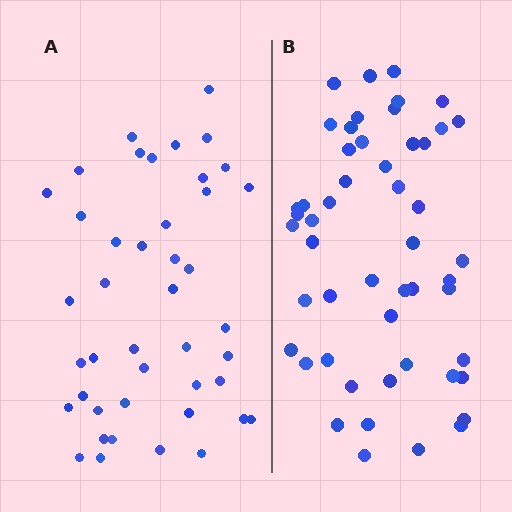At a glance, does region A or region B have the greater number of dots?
Region B (the right region) has more dots.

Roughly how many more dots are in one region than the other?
Region B has roughly 8 or so more dots than region A.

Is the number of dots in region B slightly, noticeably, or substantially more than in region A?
Region B has only slightly more — the two regions are fairly close. The ratio is roughly 1.2 to 1.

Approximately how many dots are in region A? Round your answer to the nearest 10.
About 40 dots. (The exact count is 43, which rounds to 40.)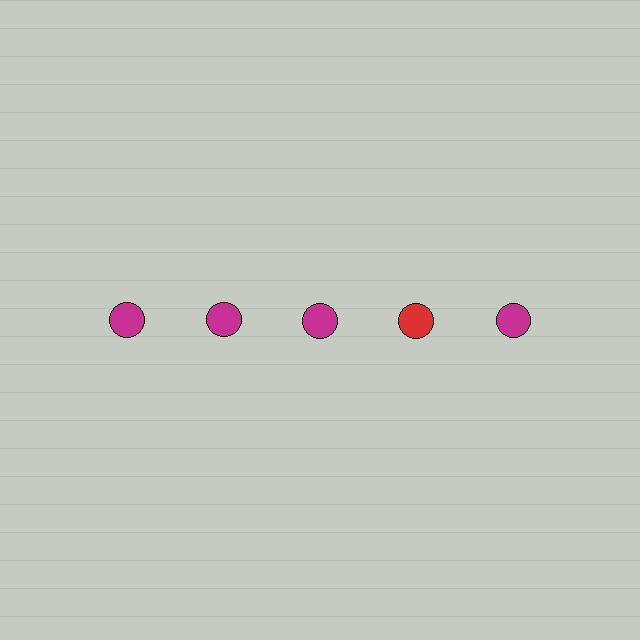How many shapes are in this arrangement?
There are 5 shapes arranged in a grid pattern.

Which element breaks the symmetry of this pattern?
The red circle in the top row, second from right column breaks the symmetry. All other shapes are magenta circles.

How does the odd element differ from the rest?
It has a different color: red instead of magenta.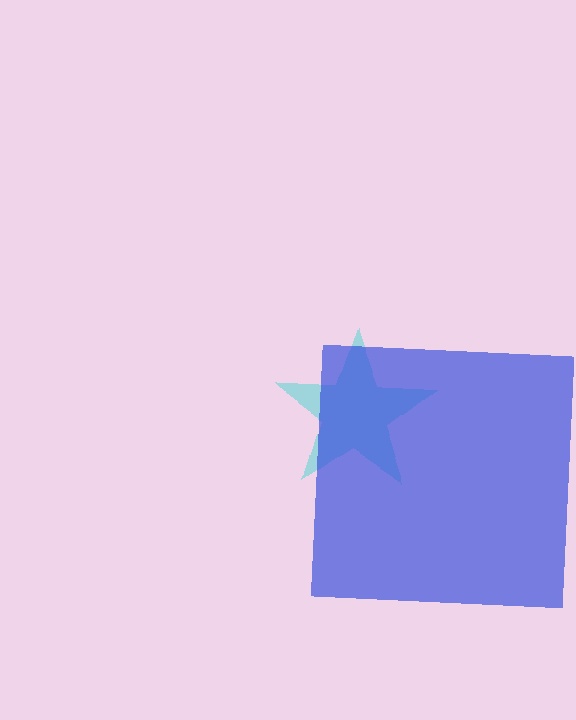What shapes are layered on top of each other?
The layered shapes are: a cyan star, a blue square.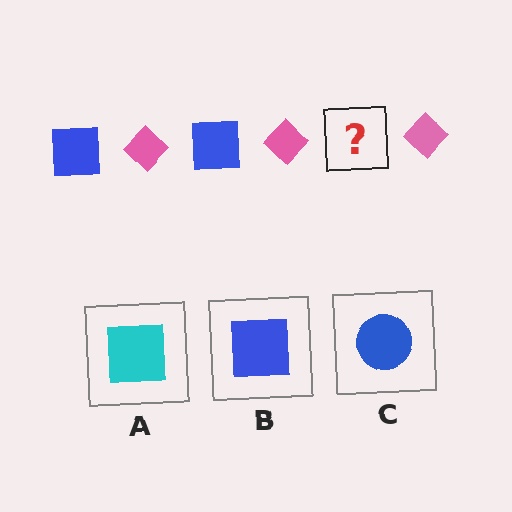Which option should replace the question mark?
Option B.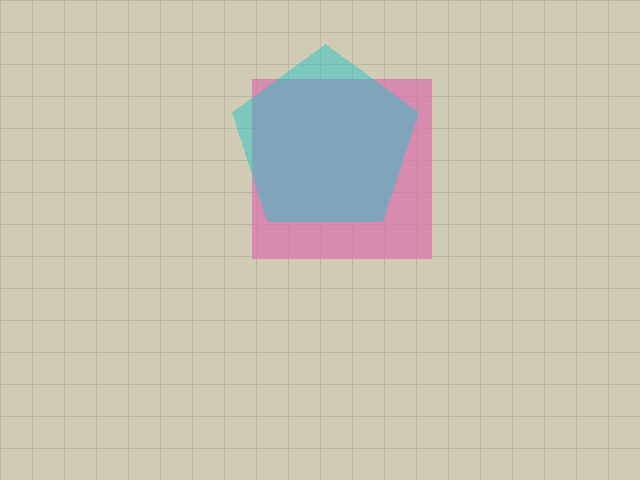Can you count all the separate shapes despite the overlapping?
Yes, there are 2 separate shapes.